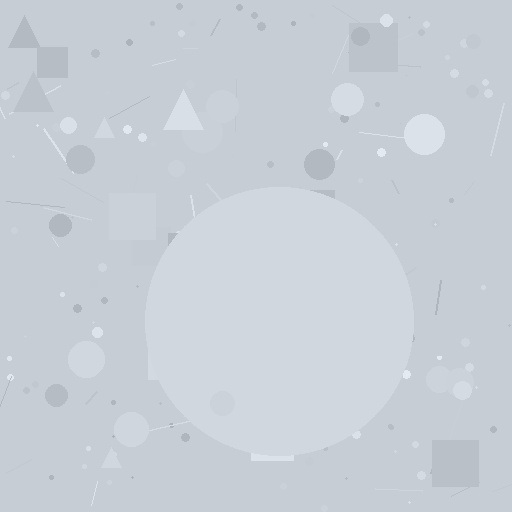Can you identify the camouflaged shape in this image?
The camouflaged shape is a circle.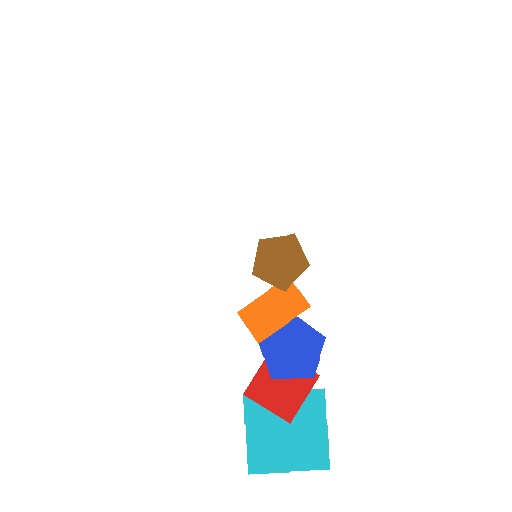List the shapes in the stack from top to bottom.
From top to bottom: the brown pentagon, the orange rectangle, the blue pentagon, the red diamond, the cyan square.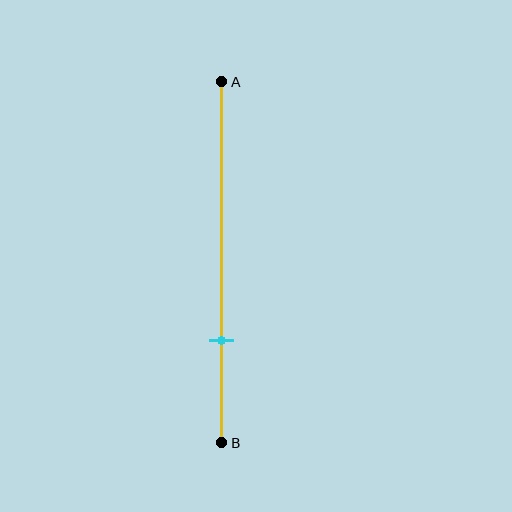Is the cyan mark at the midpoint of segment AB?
No, the mark is at about 70% from A, not at the 50% midpoint.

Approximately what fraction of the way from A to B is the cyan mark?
The cyan mark is approximately 70% of the way from A to B.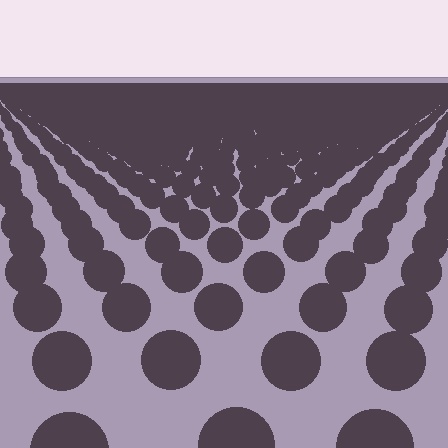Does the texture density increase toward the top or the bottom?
Density increases toward the top.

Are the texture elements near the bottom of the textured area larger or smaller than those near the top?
Larger. Near the bottom, elements are closer to the viewer and appear at a bigger on-screen size.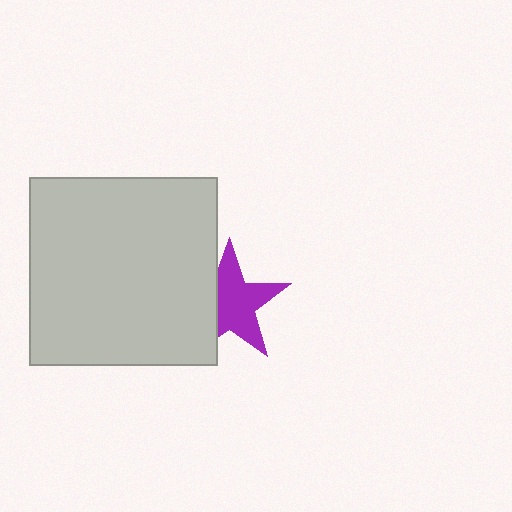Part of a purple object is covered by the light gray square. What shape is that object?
It is a star.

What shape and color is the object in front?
The object in front is a light gray square.